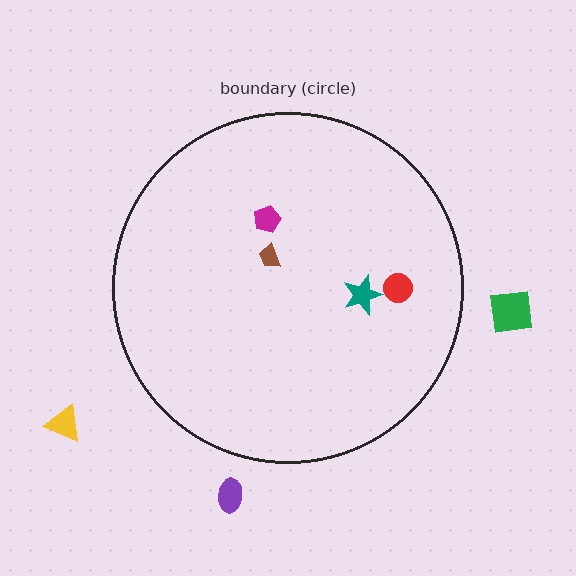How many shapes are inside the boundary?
4 inside, 3 outside.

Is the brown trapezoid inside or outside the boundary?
Inside.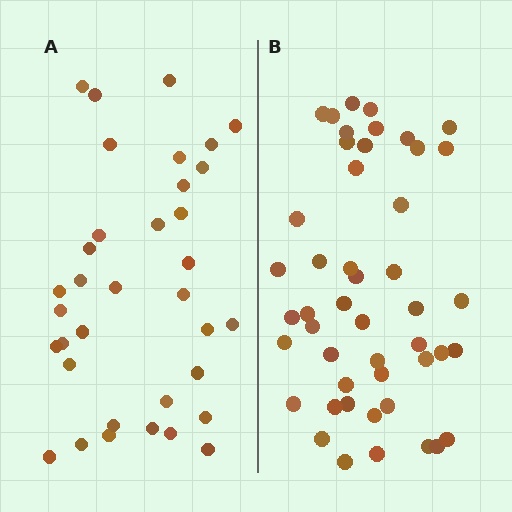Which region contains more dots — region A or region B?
Region B (the right region) has more dots.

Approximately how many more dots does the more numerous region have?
Region B has roughly 12 or so more dots than region A.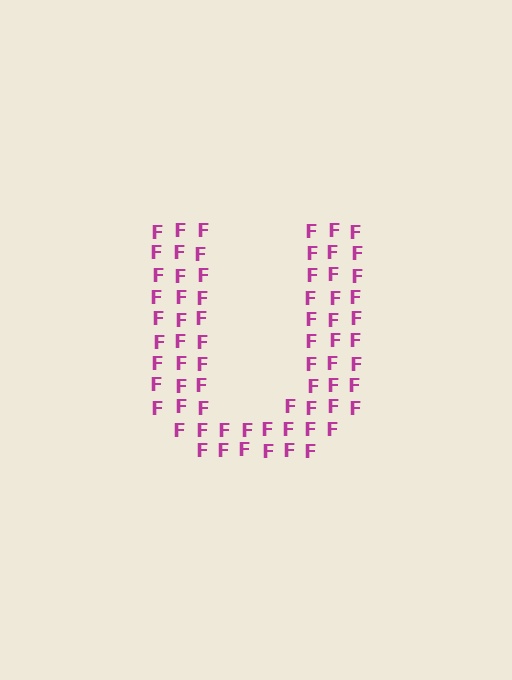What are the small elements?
The small elements are letter F's.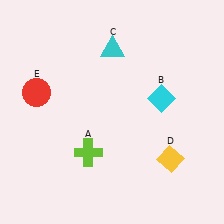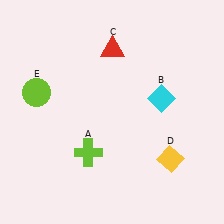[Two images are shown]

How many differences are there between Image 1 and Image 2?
There are 2 differences between the two images.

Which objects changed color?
C changed from cyan to red. E changed from red to lime.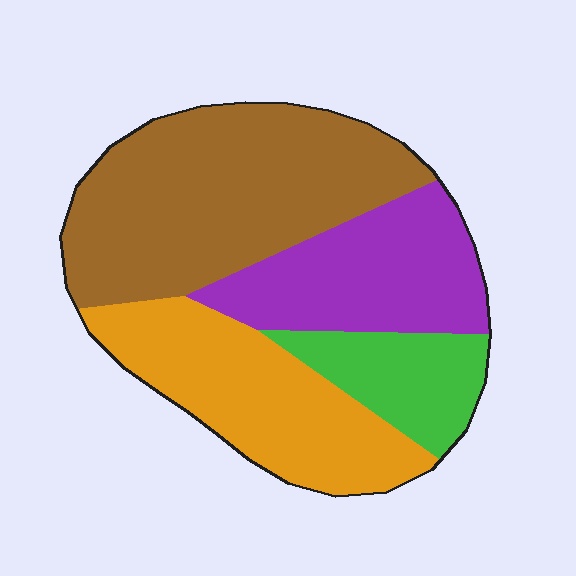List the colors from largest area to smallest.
From largest to smallest: brown, orange, purple, green.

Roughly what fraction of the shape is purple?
Purple covers 22% of the shape.